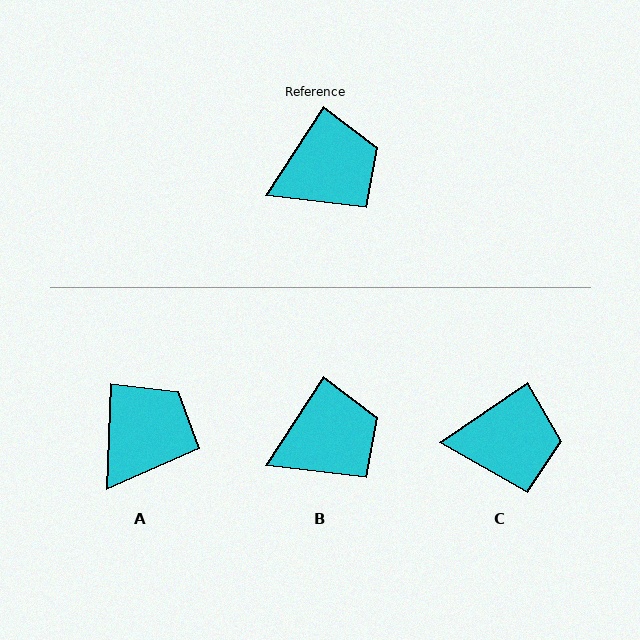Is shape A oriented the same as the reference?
No, it is off by about 31 degrees.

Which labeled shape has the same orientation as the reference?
B.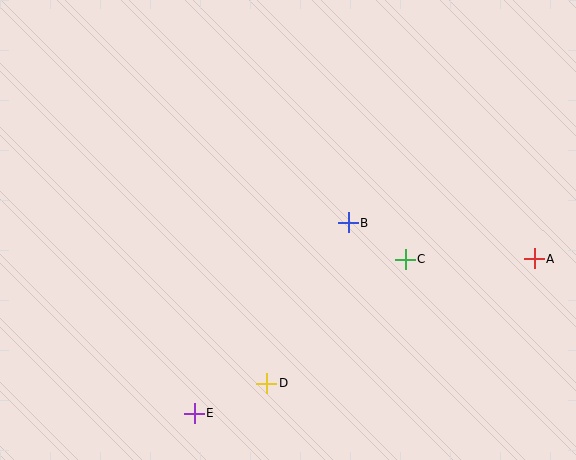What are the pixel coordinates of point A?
Point A is at (534, 259).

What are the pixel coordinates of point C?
Point C is at (405, 259).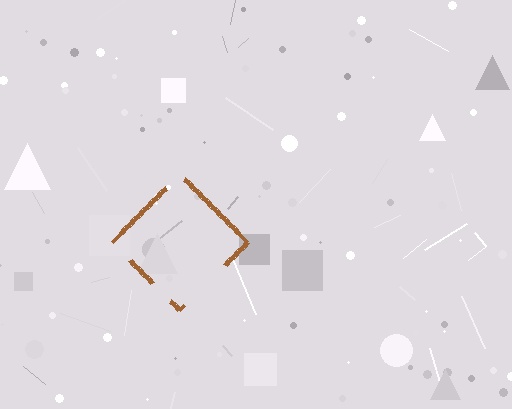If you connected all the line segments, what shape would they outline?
They would outline a diamond.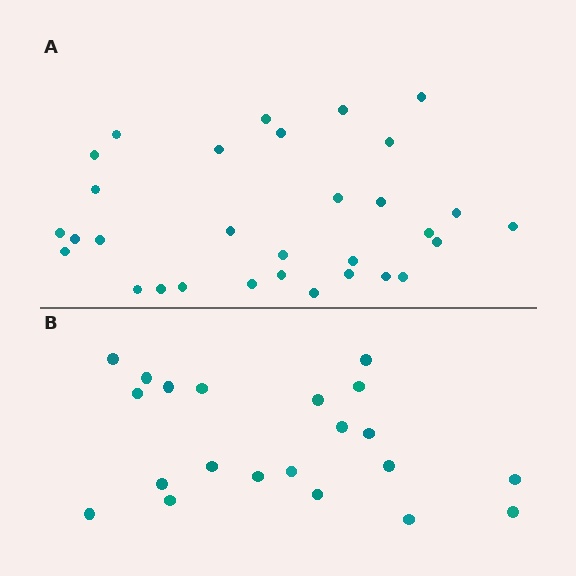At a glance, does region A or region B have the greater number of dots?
Region A (the top region) has more dots.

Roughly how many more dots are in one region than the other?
Region A has roughly 10 or so more dots than region B.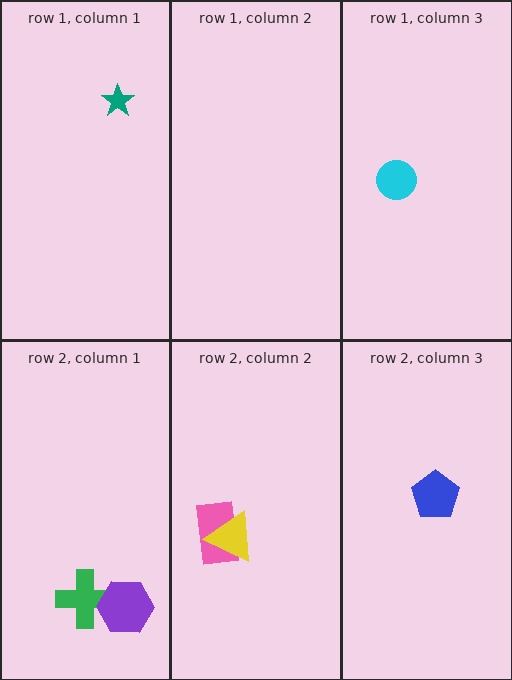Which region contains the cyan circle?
The row 1, column 3 region.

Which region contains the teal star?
The row 1, column 1 region.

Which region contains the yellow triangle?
The row 2, column 2 region.